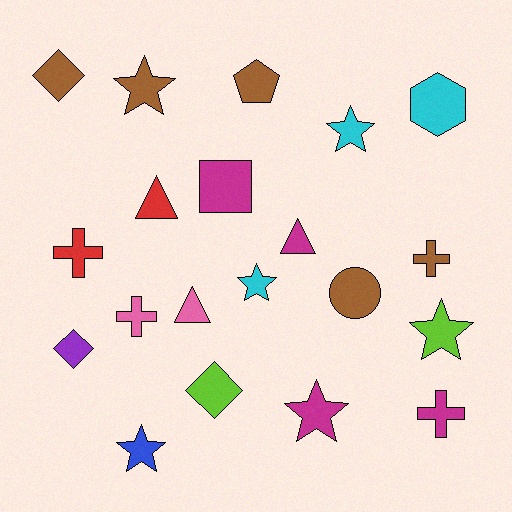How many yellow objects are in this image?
There are no yellow objects.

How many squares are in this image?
There is 1 square.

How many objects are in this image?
There are 20 objects.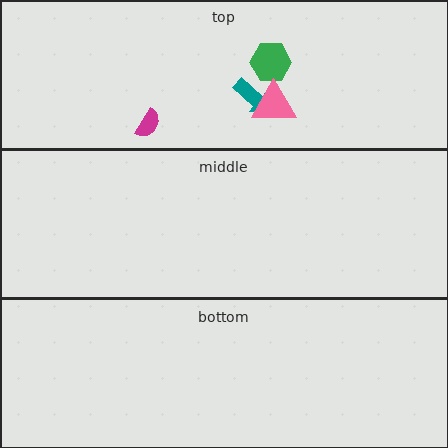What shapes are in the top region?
The magenta semicircle, the green hexagon, the teal arrow, the pink triangle.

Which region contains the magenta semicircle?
The top region.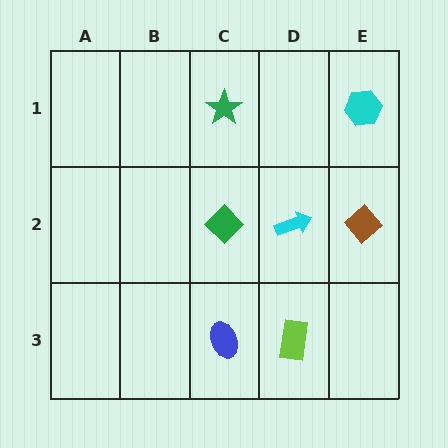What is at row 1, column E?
A cyan hexagon.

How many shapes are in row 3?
2 shapes.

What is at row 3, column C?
A blue ellipse.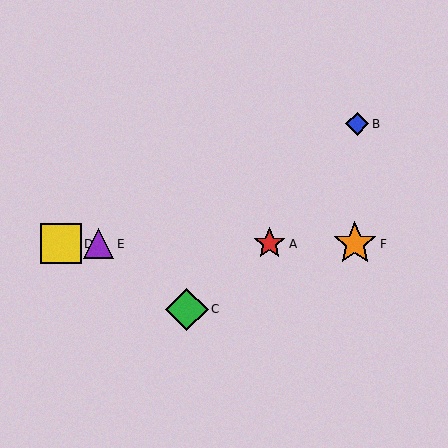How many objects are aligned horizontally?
4 objects (A, D, E, F) are aligned horizontally.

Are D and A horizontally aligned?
Yes, both are at y≈244.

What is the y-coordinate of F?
Object F is at y≈244.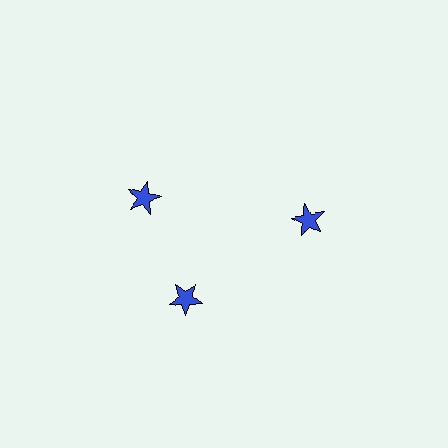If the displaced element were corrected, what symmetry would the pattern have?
It would have 3-fold rotational symmetry — the pattern would map onto itself every 120 degrees.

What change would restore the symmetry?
The symmetry would be restored by rotating it back into even spacing with its neighbors so that all 3 stars sit at equal angles and equal distance from the center.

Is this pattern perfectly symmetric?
No. The 3 blue stars are arranged in a ring, but one element near the 11 o'clock position is rotated out of alignment along the ring, breaking the 3-fold rotational symmetry.